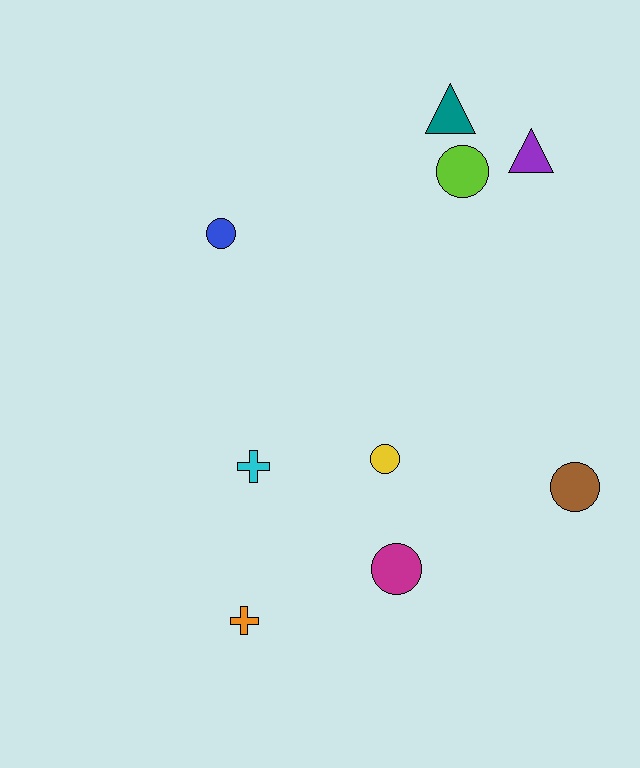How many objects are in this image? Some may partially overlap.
There are 9 objects.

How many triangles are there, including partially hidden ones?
There are 2 triangles.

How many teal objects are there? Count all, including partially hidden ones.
There is 1 teal object.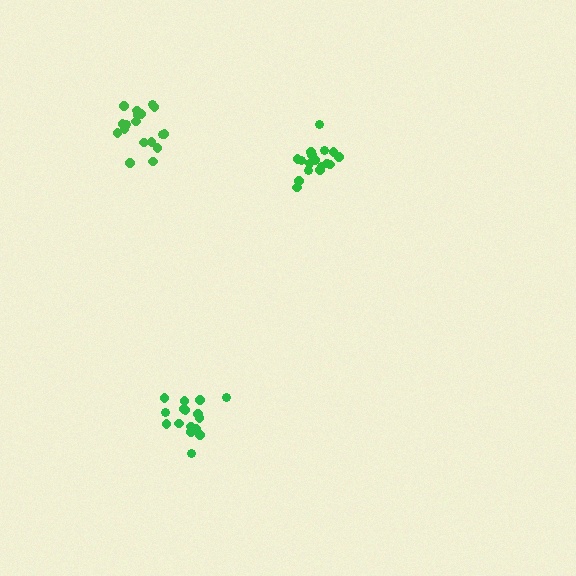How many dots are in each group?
Group 1: 18 dots, Group 2: 17 dots, Group 3: 16 dots (51 total).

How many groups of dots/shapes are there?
There are 3 groups.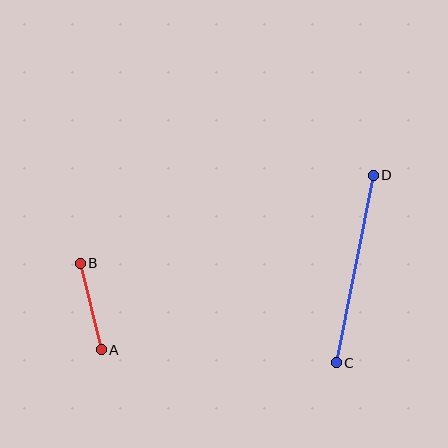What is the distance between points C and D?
The distance is approximately 191 pixels.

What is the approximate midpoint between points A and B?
The midpoint is at approximately (91, 307) pixels.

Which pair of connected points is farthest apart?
Points C and D are farthest apart.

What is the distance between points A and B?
The distance is approximately 89 pixels.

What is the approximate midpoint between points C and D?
The midpoint is at approximately (355, 269) pixels.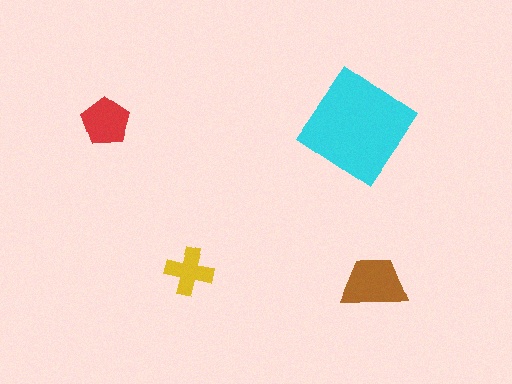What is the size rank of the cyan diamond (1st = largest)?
1st.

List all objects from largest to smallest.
The cyan diamond, the brown trapezoid, the red pentagon, the yellow cross.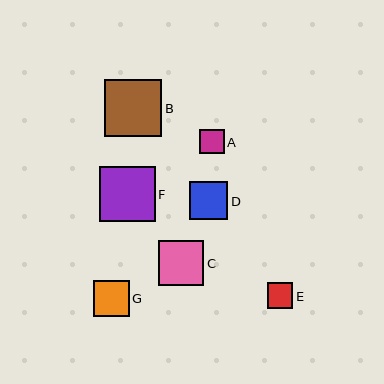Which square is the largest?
Square B is the largest with a size of approximately 57 pixels.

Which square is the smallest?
Square A is the smallest with a size of approximately 24 pixels.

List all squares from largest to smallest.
From largest to smallest: B, F, C, D, G, E, A.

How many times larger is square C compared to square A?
Square C is approximately 1.9 times the size of square A.